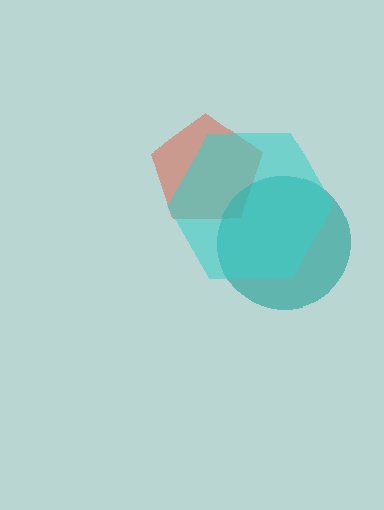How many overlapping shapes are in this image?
There are 3 overlapping shapes in the image.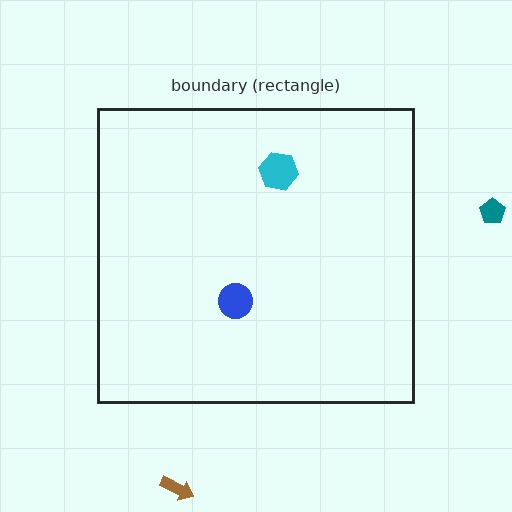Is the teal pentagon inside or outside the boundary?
Outside.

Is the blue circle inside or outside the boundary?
Inside.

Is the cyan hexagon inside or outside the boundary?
Inside.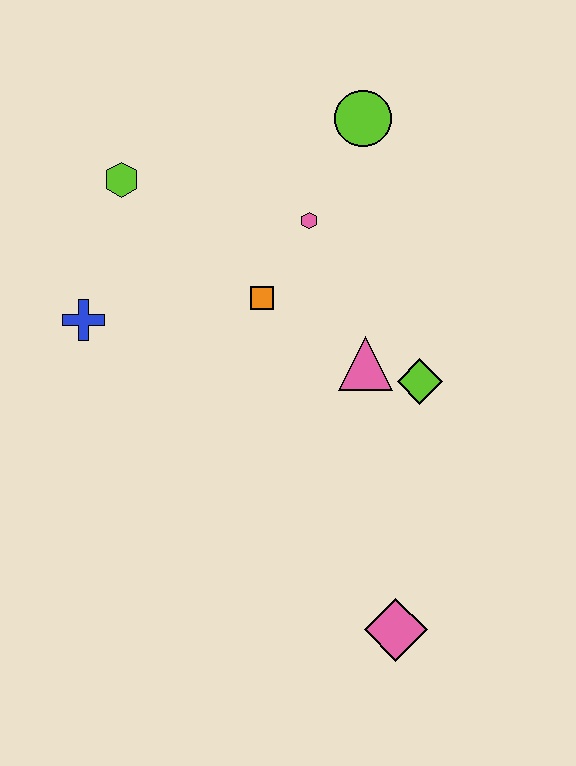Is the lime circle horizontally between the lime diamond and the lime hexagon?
Yes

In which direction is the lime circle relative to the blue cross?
The lime circle is to the right of the blue cross.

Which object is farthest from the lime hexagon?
The pink diamond is farthest from the lime hexagon.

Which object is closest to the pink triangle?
The lime diamond is closest to the pink triangle.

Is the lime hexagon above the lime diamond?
Yes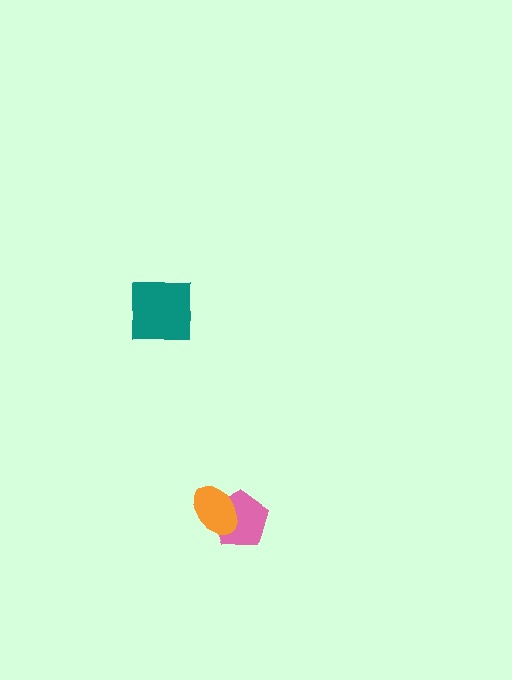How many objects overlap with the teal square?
0 objects overlap with the teal square.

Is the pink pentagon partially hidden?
Yes, it is partially covered by another shape.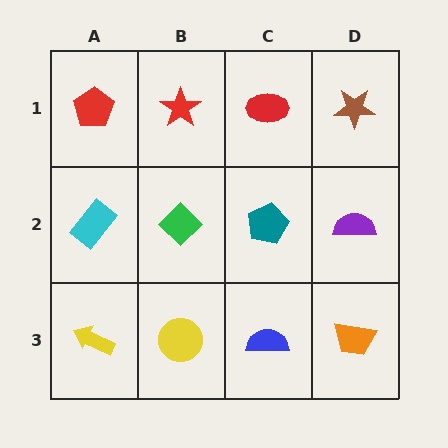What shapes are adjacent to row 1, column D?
A purple semicircle (row 2, column D), a red ellipse (row 1, column C).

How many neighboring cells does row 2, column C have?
4.